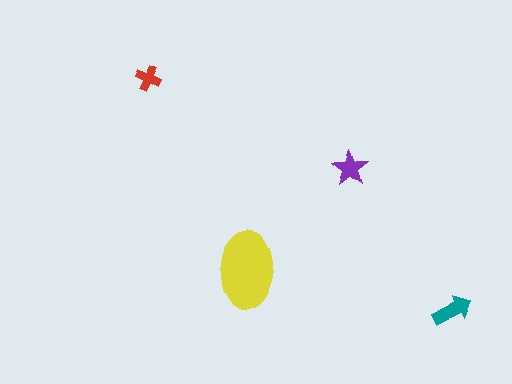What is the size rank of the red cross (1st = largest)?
4th.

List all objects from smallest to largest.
The red cross, the purple star, the teal arrow, the yellow ellipse.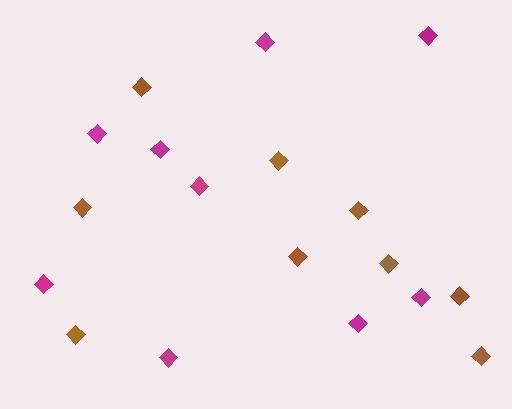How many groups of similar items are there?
There are 2 groups: one group of brown diamonds (9) and one group of magenta diamonds (9).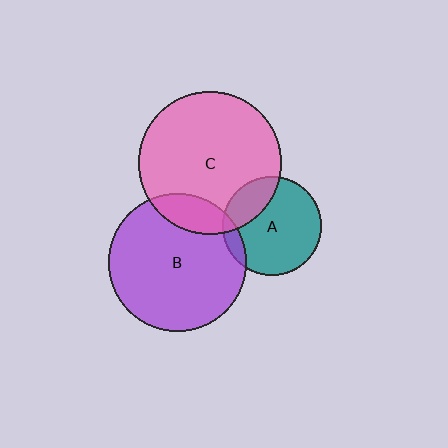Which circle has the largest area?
Circle C (pink).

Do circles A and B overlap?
Yes.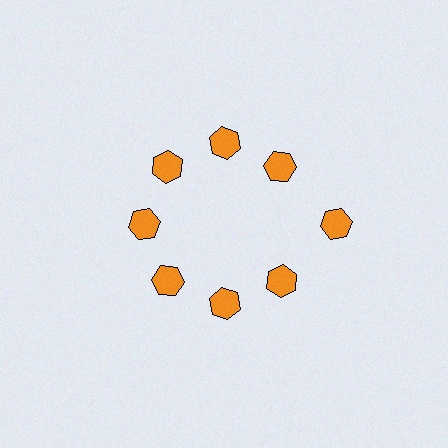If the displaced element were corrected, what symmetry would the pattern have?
It would have 8-fold rotational symmetry — the pattern would map onto itself every 45 degrees.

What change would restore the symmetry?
The symmetry would be restored by moving it inward, back onto the ring so that all 8 hexagons sit at equal angles and equal distance from the center.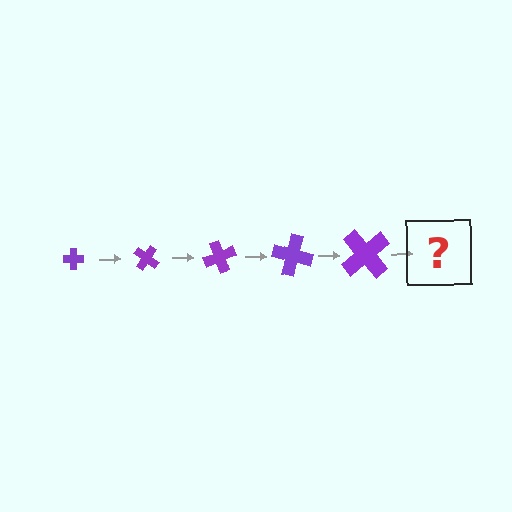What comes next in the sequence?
The next element should be a cross, larger than the previous one and rotated 175 degrees from the start.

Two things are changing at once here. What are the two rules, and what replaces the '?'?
The two rules are that the cross grows larger each step and it rotates 35 degrees each step. The '?' should be a cross, larger than the previous one and rotated 175 degrees from the start.